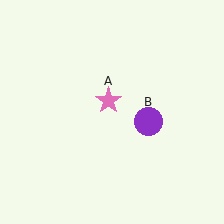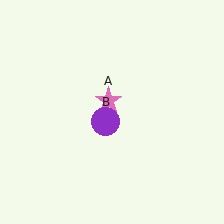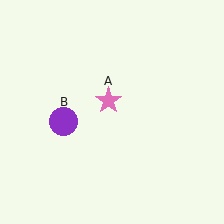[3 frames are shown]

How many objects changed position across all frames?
1 object changed position: purple circle (object B).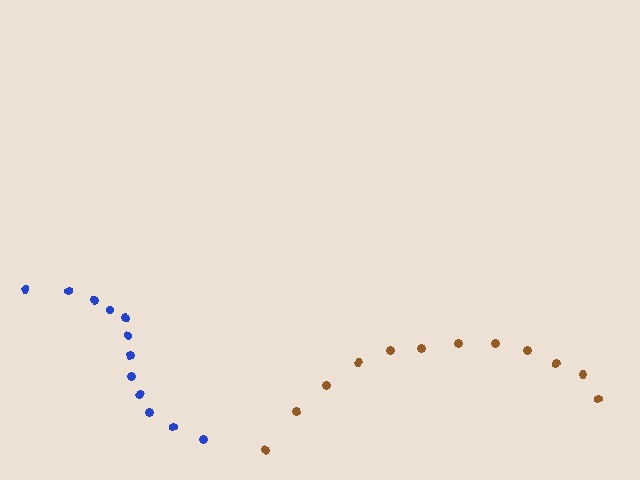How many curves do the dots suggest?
There are 2 distinct paths.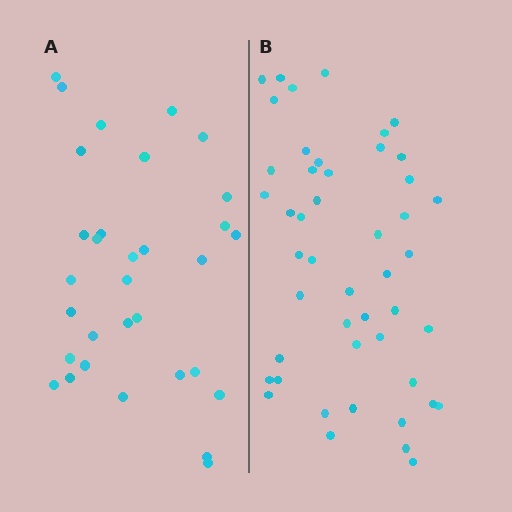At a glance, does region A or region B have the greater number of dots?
Region B (the right region) has more dots.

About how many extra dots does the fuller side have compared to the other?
Region B has approximately 15 more dots than region A.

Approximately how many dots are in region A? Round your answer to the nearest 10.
About 30 dots. (The exact count is 32, which rounds to 30.)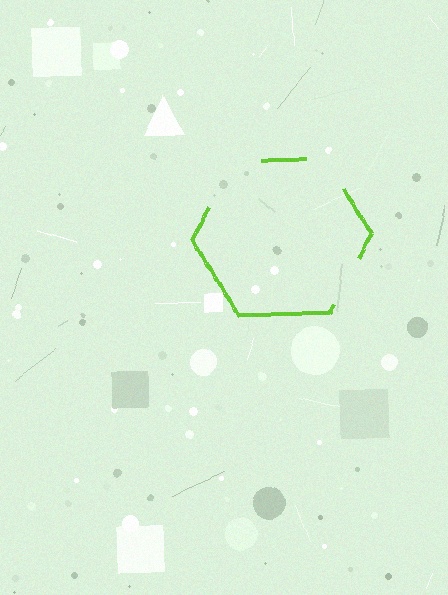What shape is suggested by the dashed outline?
The dashed outline suggests a hexagon.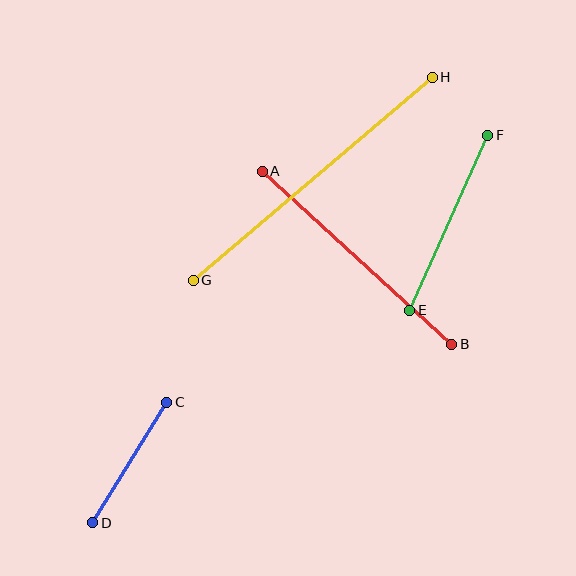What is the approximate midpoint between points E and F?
The midpoint is at approximately (449, 223) pixels.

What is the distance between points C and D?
The distance is approximately 142 pixels.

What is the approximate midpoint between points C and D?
The midpoint is at approximately (130, 463) pixels.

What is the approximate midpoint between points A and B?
The midpoint is at approximately (357, 258) pixels.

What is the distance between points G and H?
The distance is approximately 314 pixels.